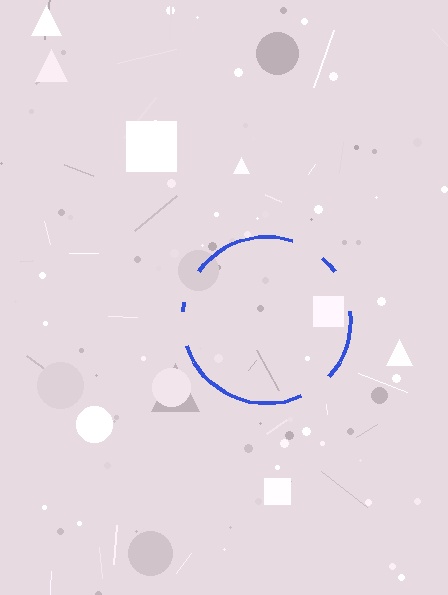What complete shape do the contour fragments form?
The contour fragments form a circle.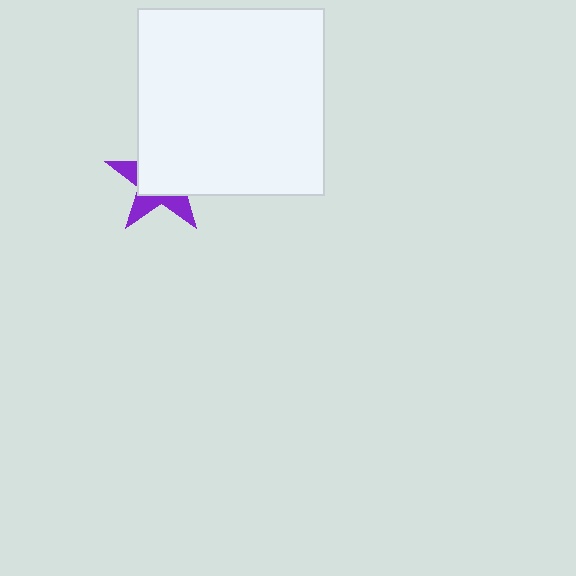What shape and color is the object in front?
The object in front is a white square.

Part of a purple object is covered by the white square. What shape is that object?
It is a star.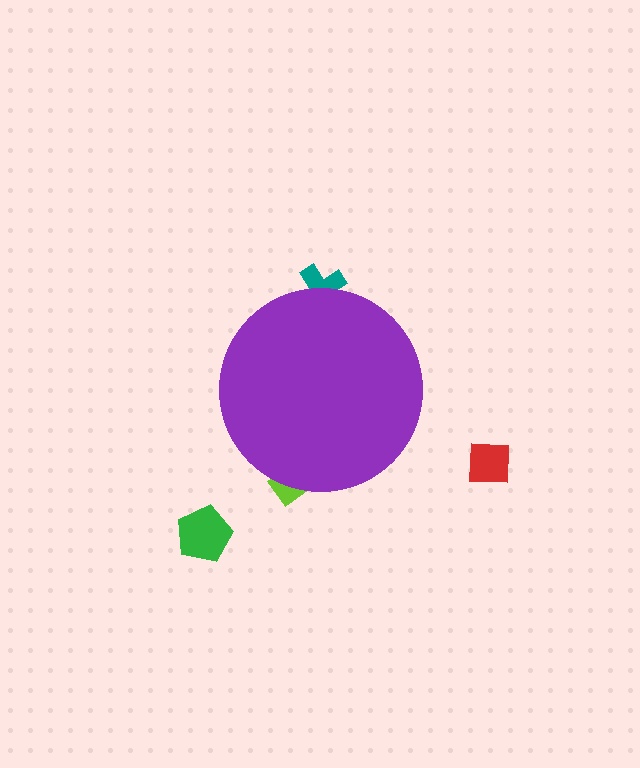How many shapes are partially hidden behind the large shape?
2 shapes are partially hidden.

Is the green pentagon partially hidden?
No, the green pentagon is fully visible.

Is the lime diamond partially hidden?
Yes, the lime diamond is partially hidden behind the purple circle.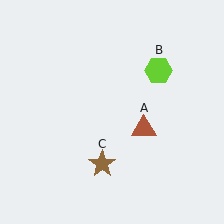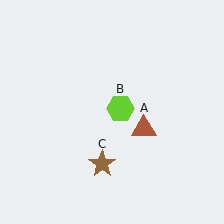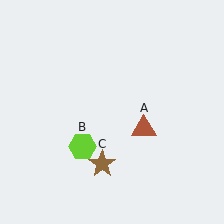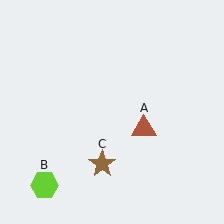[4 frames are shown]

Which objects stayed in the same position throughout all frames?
Brown triangle (object A) and brown star (object C) remained stationary.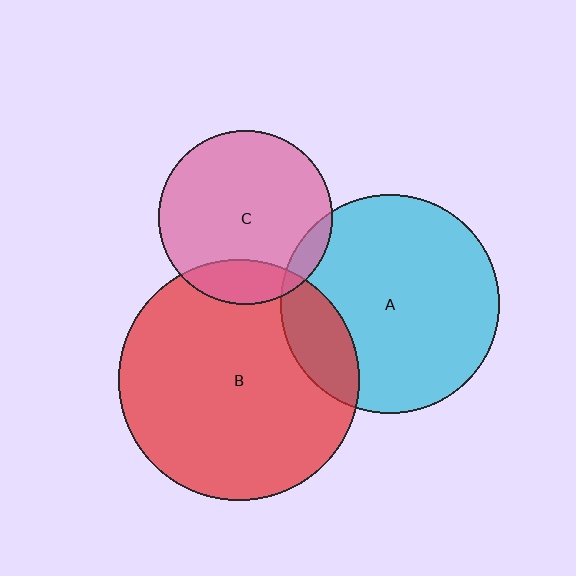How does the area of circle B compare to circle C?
Approximately 1.9 times.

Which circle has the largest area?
Circle B (red).